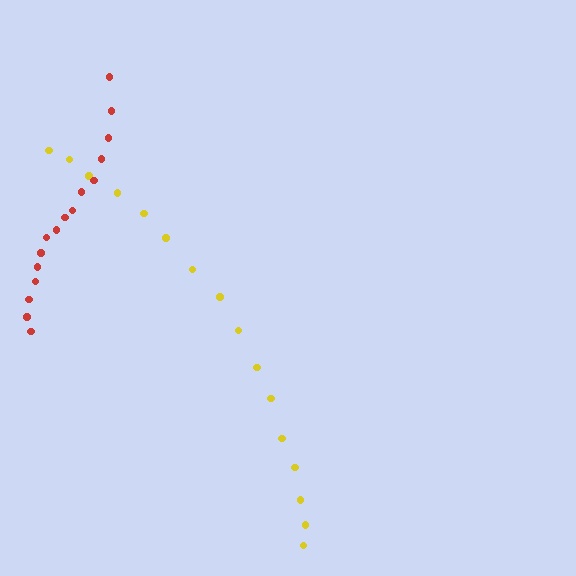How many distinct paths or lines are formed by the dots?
There are 2 distinct paths.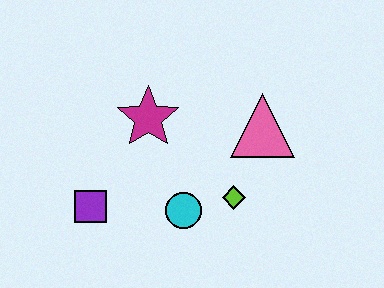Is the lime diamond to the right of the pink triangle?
No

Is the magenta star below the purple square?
No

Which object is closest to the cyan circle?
The lime diamond is closest to the cyan circle.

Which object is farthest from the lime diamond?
The purple square is farthest from the lime diamond.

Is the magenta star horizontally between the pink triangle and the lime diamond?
No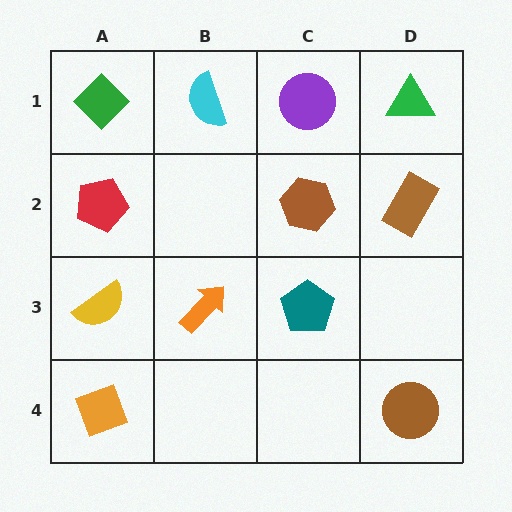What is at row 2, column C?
A brown hexagon.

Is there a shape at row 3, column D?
No, that cell is empty.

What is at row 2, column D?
A brown rectangle.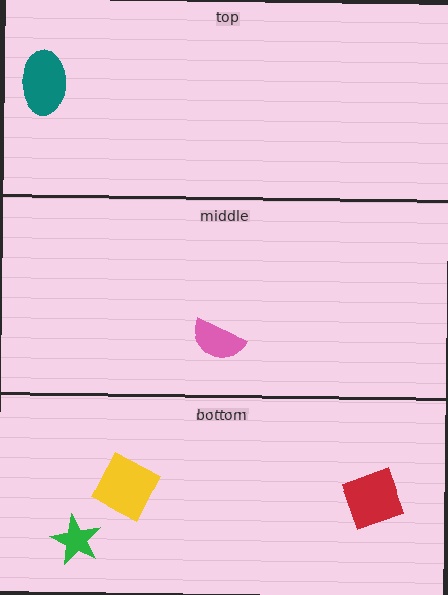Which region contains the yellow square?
The bottom region.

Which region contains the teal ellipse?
The top region.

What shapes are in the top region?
The teal ellipse.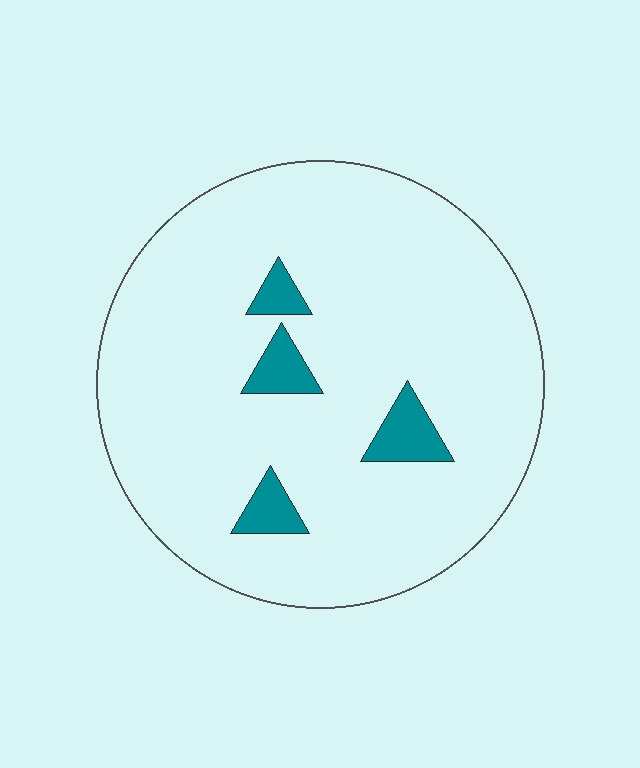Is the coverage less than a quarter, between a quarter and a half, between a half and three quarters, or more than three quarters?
Less than a quarter.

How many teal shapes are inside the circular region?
4.